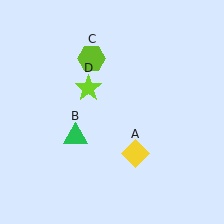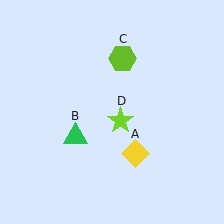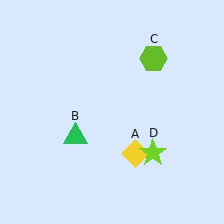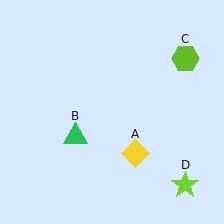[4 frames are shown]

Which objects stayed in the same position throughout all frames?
Yellow diamond (object A) and green triangle (object B) remained stationary.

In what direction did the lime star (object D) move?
The lime star (object D) moved down and to the right.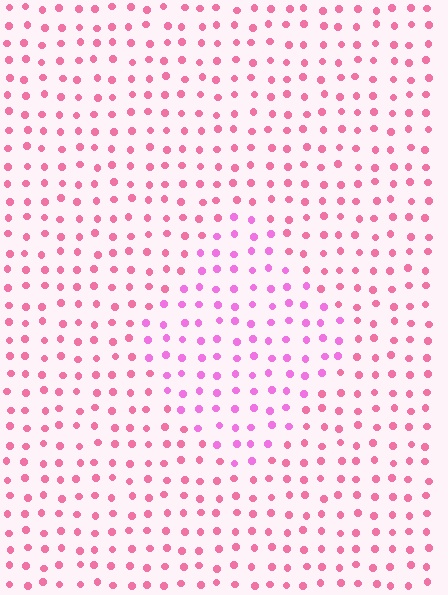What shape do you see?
I see a diamond.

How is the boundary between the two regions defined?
The boundary is defined purely by a slight shift in hue (about 30 degrees). Spacing, size, and orientation are identical on both sides.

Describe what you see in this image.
The image is filled with small pink elements in a uniform arrangement. A diamond-shaped region is visible where the elements are tinted to a slightly different hue, forming a subtle color boundary.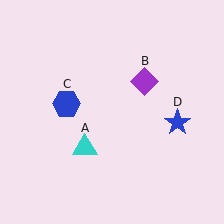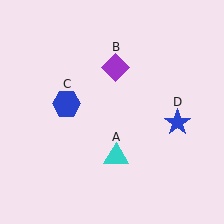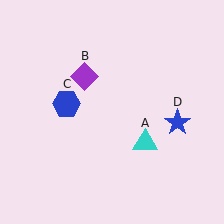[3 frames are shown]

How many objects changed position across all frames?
2 objects changed position: cyan triangle (object A), purple diamond (object B).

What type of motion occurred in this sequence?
The cyan triangle (object A), purple diamond (object B) rotated counterclockwise around the center of the scene.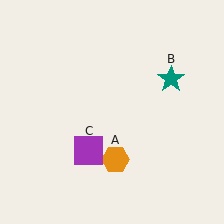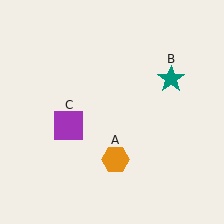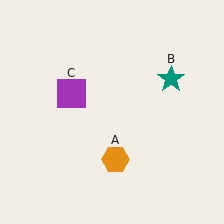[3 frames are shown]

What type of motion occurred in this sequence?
The purple square (object C) rotated clockwise around the center of the scene.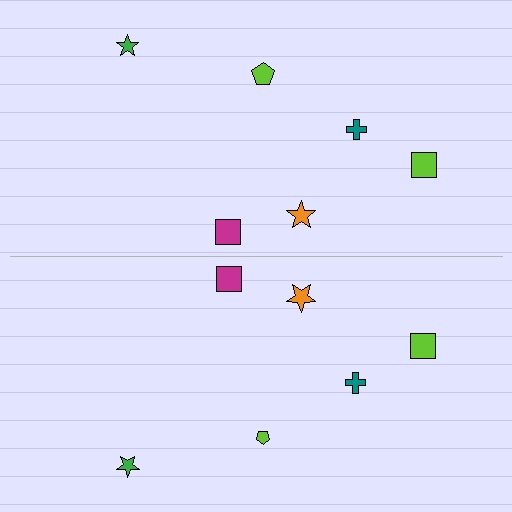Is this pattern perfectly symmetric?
No, the pattern is not perfectly symmetric. The lime pentagon on the bottom side has a different size than its mirror counterpart.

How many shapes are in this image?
There are 12 shapes in this image.